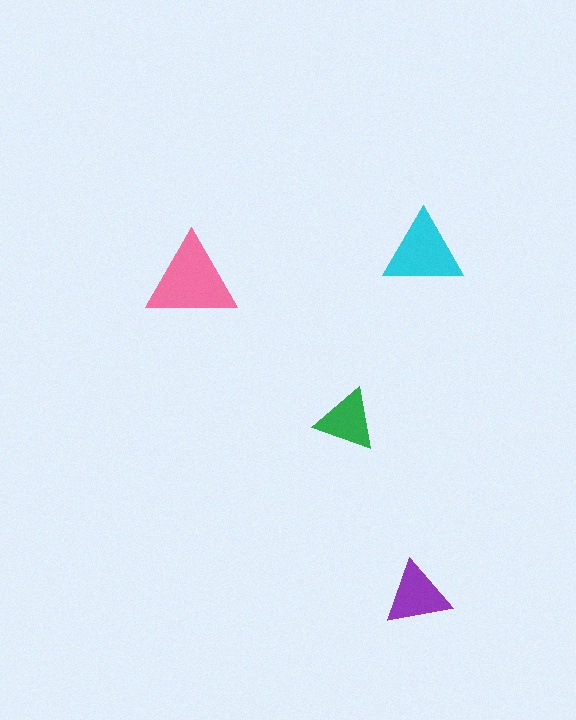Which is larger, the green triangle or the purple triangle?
The purple one.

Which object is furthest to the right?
The cyan triangle is rightmost.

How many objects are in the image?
There are 4 objects in the image.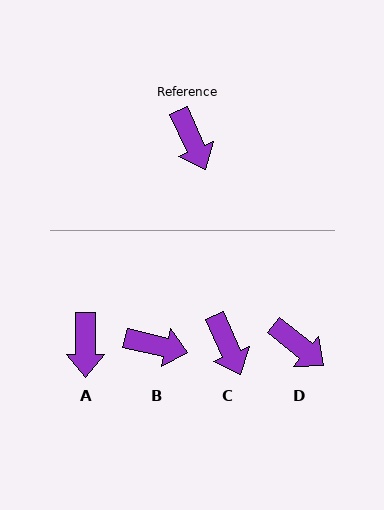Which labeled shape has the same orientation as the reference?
C.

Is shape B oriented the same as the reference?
No, it is off by about 52 degrees.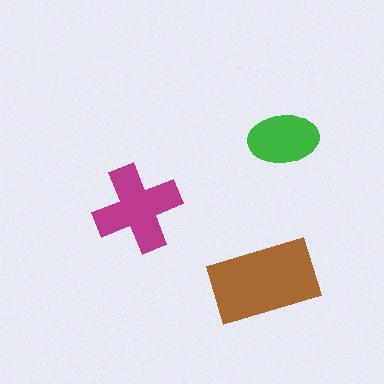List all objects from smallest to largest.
The green ellipse, the magenta cross, the brown rectangle.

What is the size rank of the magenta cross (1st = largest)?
2nd.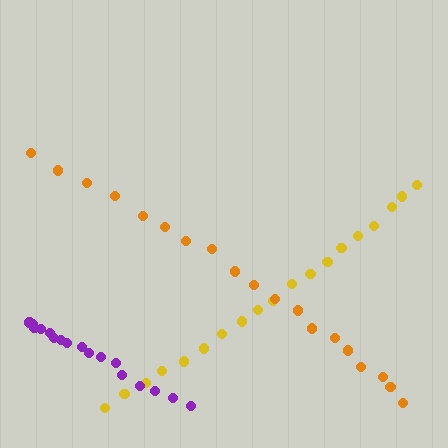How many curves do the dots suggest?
There are 3 distinct paths.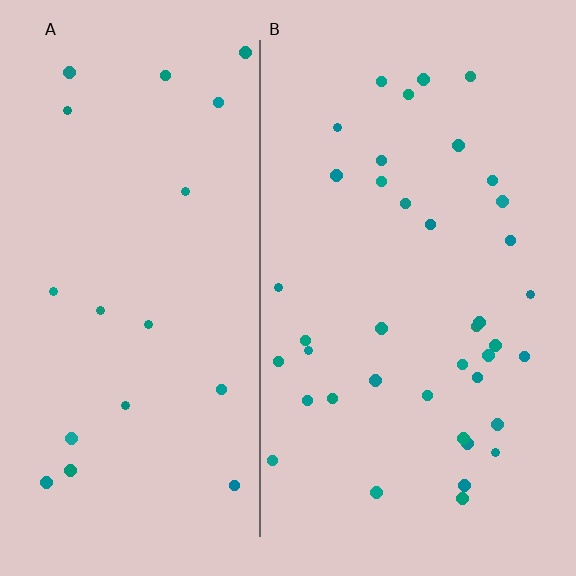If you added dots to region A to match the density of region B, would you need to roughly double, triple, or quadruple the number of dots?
Approximately double.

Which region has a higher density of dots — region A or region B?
B (the right).